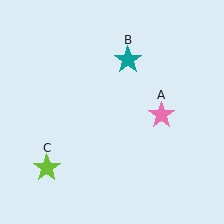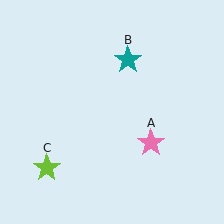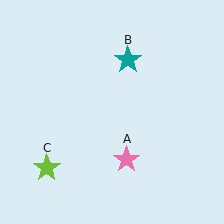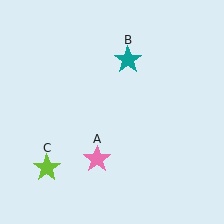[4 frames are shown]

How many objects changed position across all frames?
1 object changed position: pink star (object A).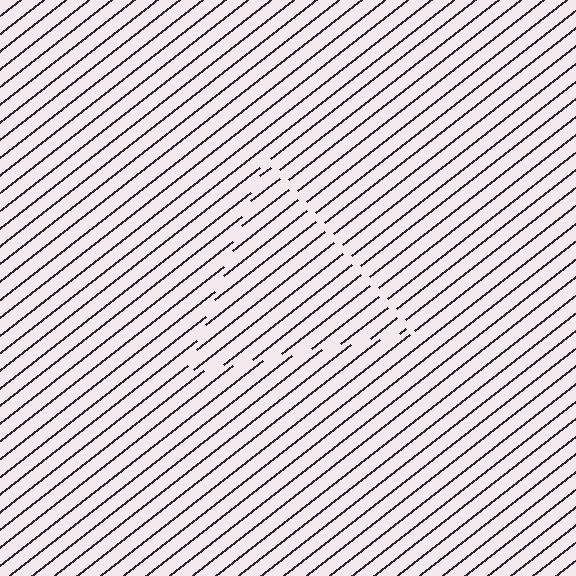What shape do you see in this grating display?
An illusory triangle. The interior of the shape contains the same grating, shifted by half a period — the contour is defined by the phase discontinuity where line-ends from the inner and outer gratings abut.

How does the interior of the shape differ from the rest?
The interior of the shape contains the same grating, shifted by half a period — the contour is defined by the phase discontinuity where line-ends from the inner and outer gratings abut.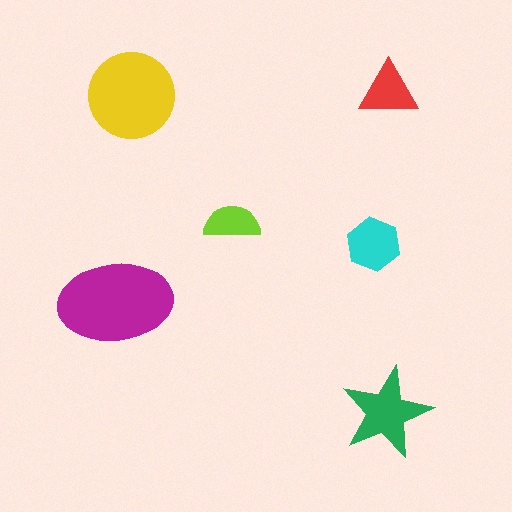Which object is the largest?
The magenta ellipse.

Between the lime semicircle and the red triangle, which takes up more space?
The red triangle.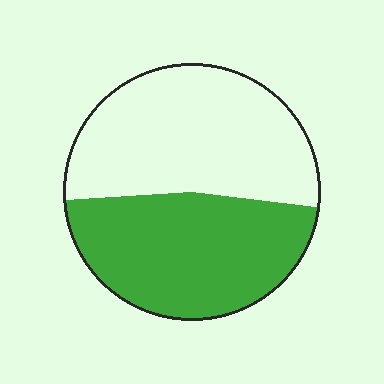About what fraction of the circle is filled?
About one half (1/2).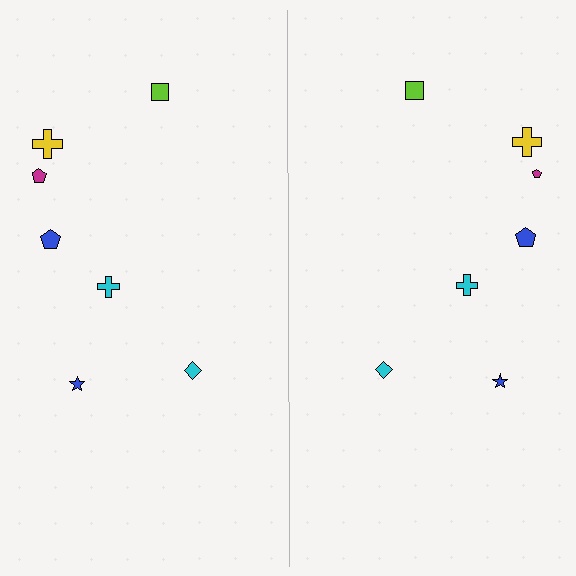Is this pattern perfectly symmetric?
No, the pattern is not perfectly symmetric. The magenta pentagon on the right side has a different size than its mirror counterpart.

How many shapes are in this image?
There are 14 shapes in this image.